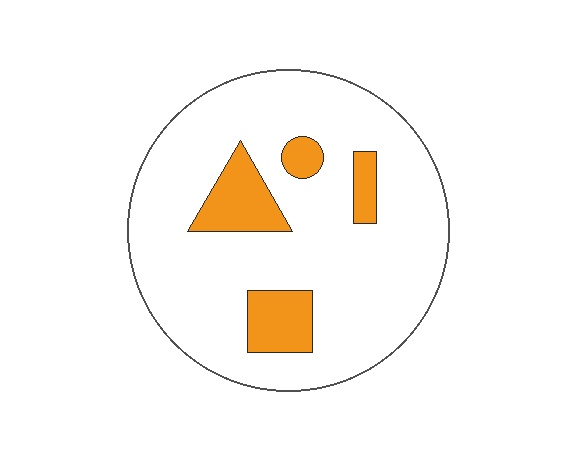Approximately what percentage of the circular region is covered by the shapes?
Approximately 15%.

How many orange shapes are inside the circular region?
4.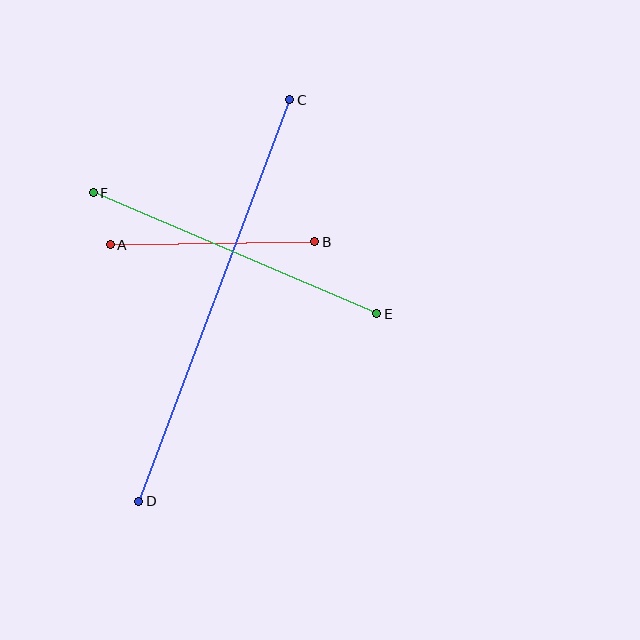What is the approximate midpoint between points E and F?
The midpoint is at approximately (235, 253) pixels.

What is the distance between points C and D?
The distance is approximately 429 pixels.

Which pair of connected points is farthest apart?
Points C and D are farthest apart.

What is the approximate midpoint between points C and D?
The midpoint is at approximately (214, 301) pixels.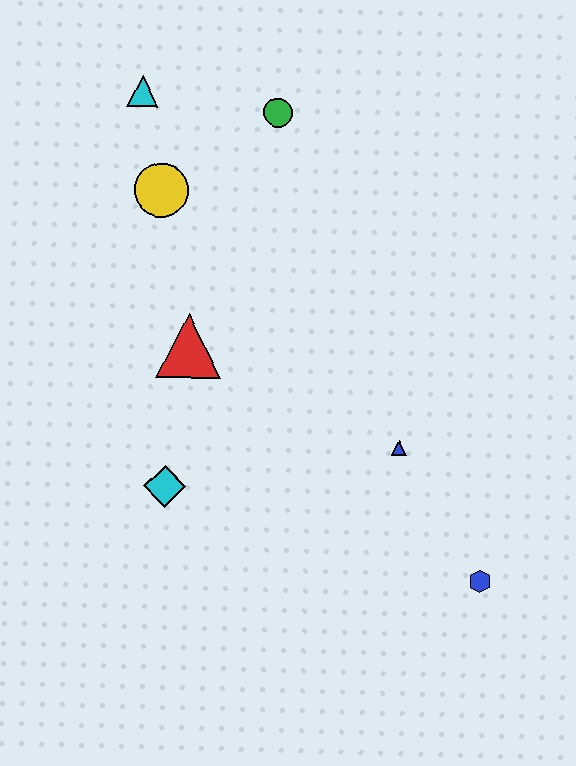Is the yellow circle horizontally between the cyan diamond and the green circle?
No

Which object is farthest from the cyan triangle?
The blue hexagon is farthest from the cyan triangle.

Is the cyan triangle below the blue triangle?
No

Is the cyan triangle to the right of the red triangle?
No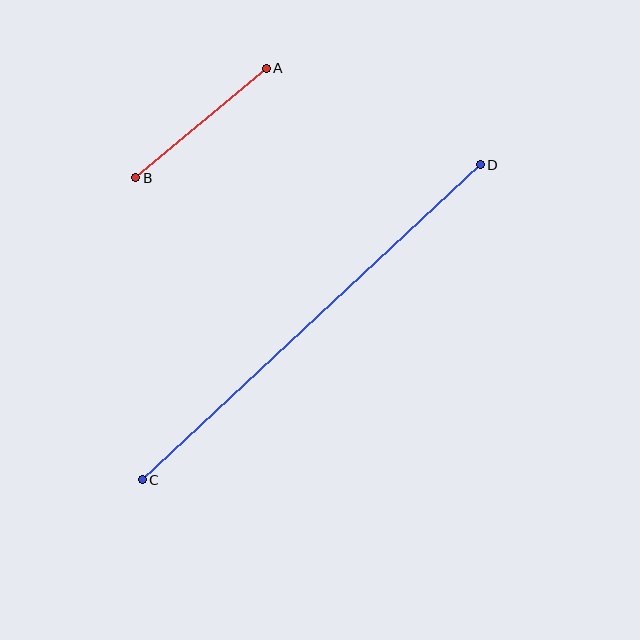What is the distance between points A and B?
The distance is approximately 170 pixels.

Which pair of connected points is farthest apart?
Points C and D are farthest apart.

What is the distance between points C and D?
The distance is approximately 461 pixels.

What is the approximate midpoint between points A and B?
The midpoint is at approximately (201, 123) pixels.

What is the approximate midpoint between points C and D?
The midpoint is at approximately (311, 322) pixels.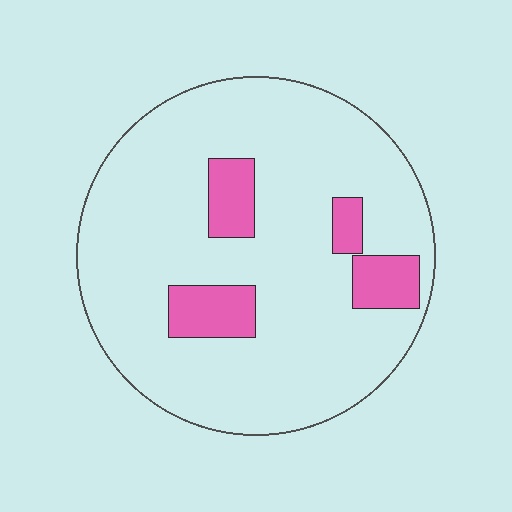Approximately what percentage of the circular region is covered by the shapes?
Approximately 15%.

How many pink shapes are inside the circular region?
4.